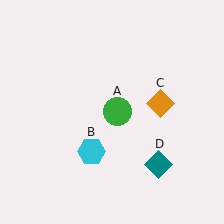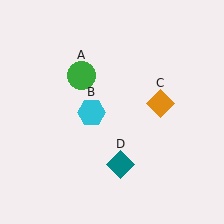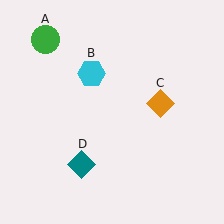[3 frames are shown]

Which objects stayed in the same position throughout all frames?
Orange diamond (object C) remained stationary.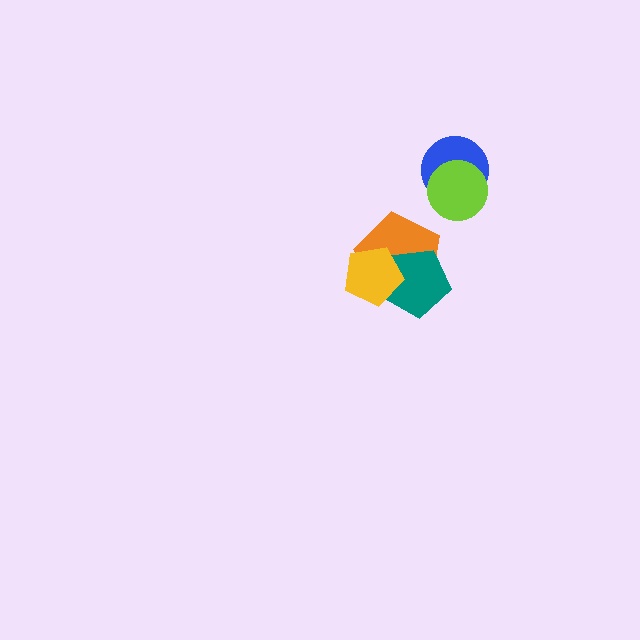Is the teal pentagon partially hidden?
Yes, it is partially covered by another shape.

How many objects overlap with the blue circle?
1 object overlaps with the blue circle.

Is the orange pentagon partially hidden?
Yes, it is partially covered by another shape.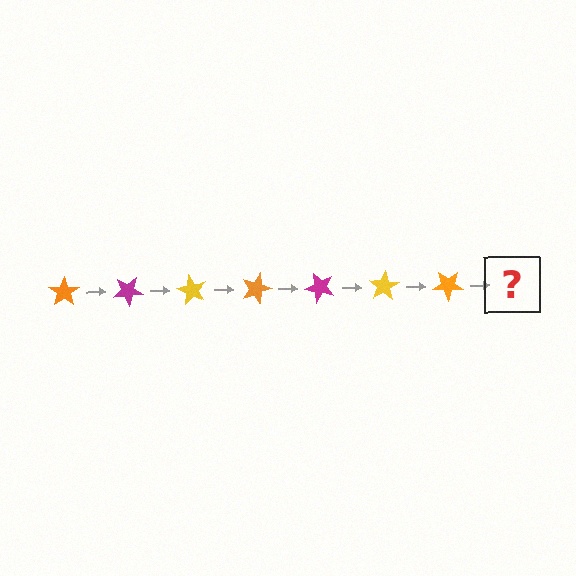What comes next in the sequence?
The next element should be a magenta star, rotated 210 degrees from the start.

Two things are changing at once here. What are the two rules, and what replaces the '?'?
The two rules are that it rotates 30 degrees each step and the color cycles through orange, magenta, and yellow. The '?' should be a magenta star, rotated 210 degrees from the start.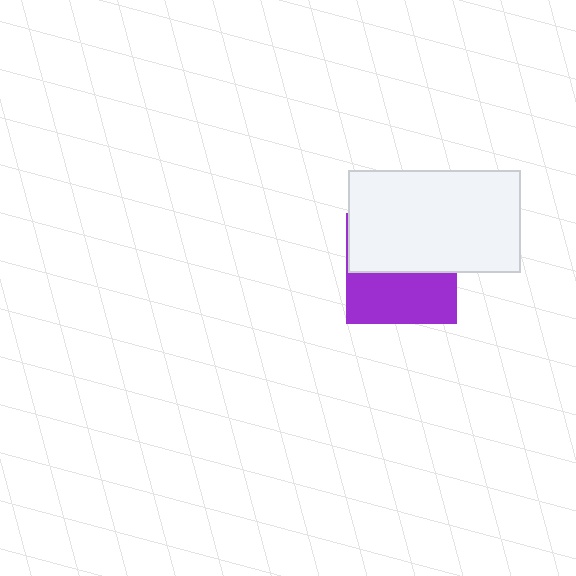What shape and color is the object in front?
The object in front is a white rectangle.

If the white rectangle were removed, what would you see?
You would see the complete purple square.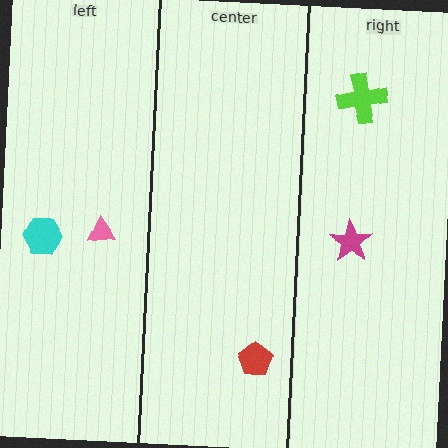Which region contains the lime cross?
The right region.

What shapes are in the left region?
The cyan hexagon, the pink triangle.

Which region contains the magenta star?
The right region.